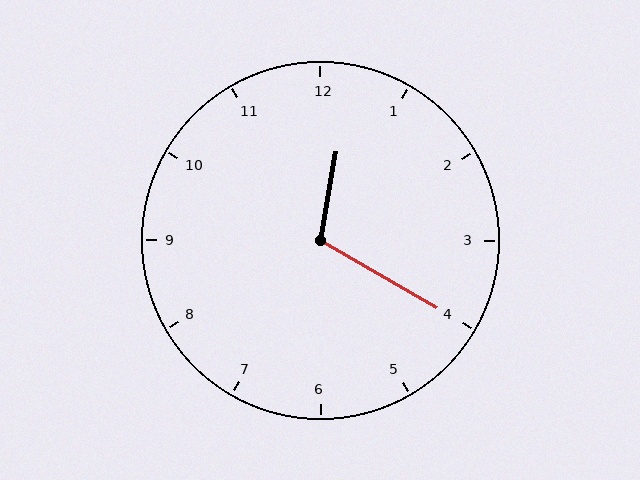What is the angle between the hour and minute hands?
Approximately 110 degrees.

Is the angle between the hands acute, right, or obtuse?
It is obtuse.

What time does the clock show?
12:20.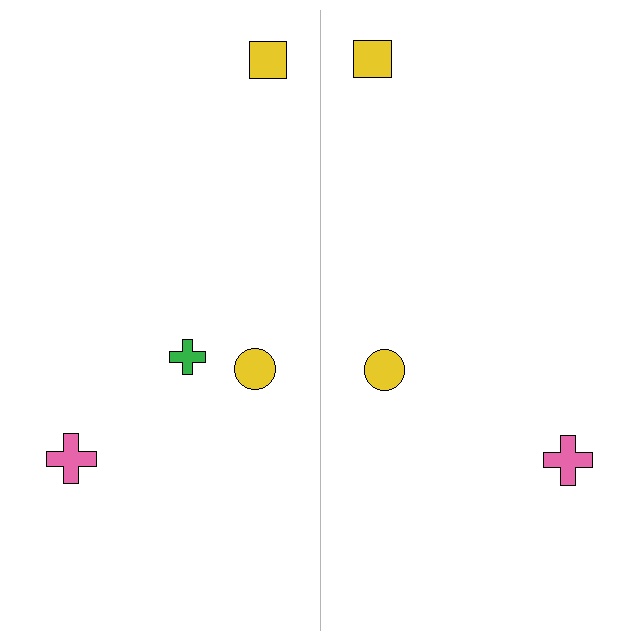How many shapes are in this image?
There are 7 shapes in this image.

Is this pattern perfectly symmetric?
No, the pattern is not perfectly symmetric. A green cross is missing from the right side.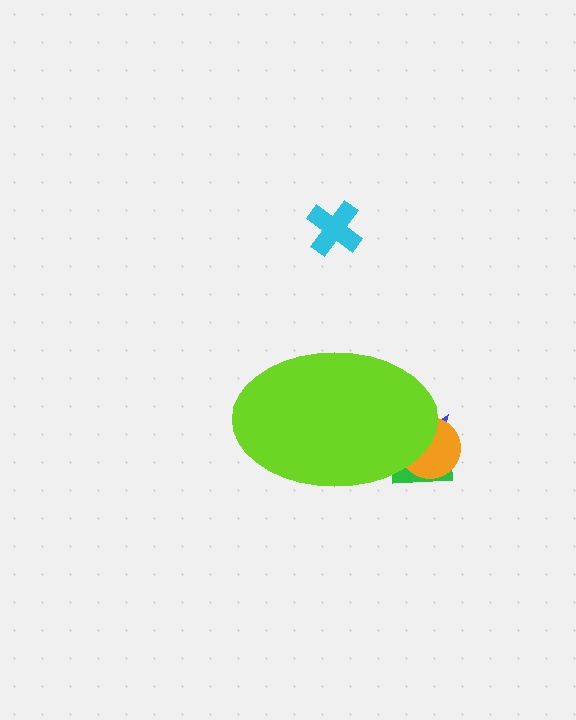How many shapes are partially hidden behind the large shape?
3 shapes are partially hidden.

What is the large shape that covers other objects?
A lime ellipse.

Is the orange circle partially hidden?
Yes, the orange circle is partially hidden behind the lime ellipse.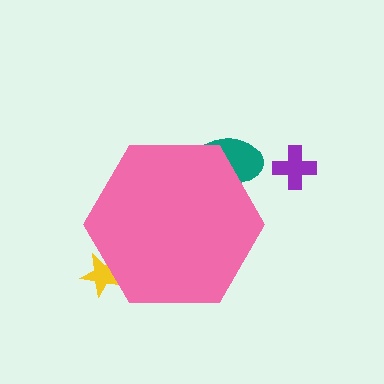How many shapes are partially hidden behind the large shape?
2 shapes are partially hidden.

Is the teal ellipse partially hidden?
Yes, the teal ellipse is partially hidden behind the pink hexagon.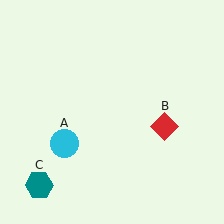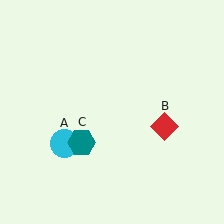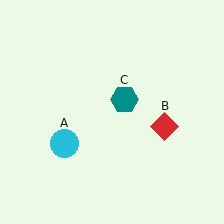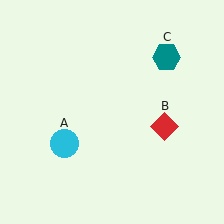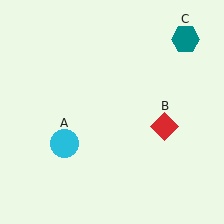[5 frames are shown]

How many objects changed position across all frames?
1 object changed position: teal hexagon (object C).